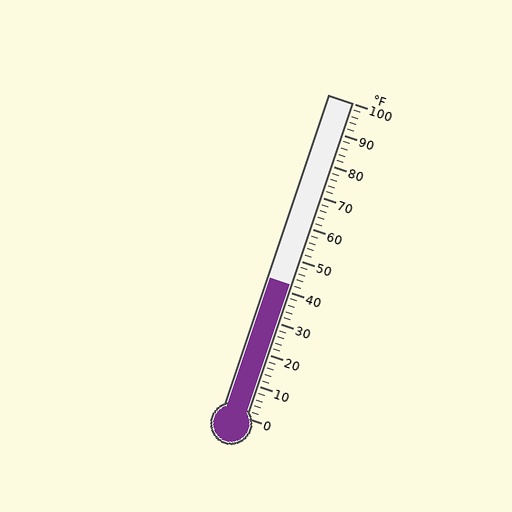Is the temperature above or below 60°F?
The temperature is below 60°F.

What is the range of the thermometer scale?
The thermometer scale ranges from 0°F to 100°F.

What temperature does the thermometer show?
The thermometer shows approximately 42°F.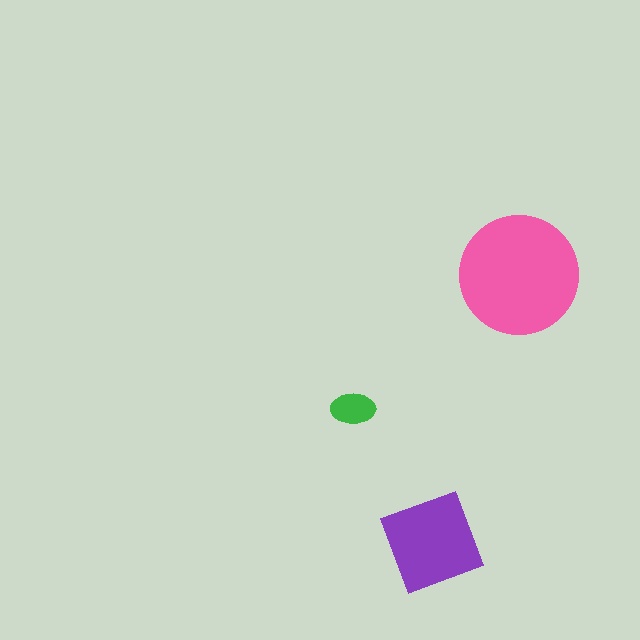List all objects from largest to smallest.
The pink circle, the purple diamond, the green ellipse.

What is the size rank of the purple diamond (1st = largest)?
2nd.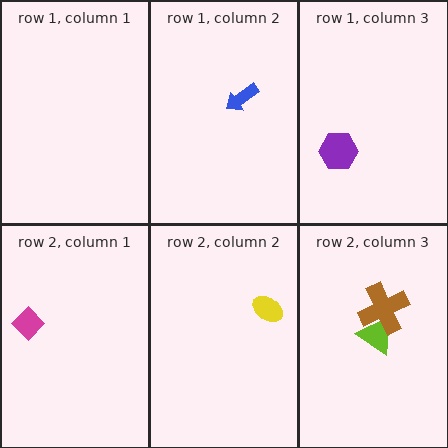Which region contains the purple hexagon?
The row 1, column 3 region.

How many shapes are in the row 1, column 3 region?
1.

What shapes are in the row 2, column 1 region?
The magenta diamond.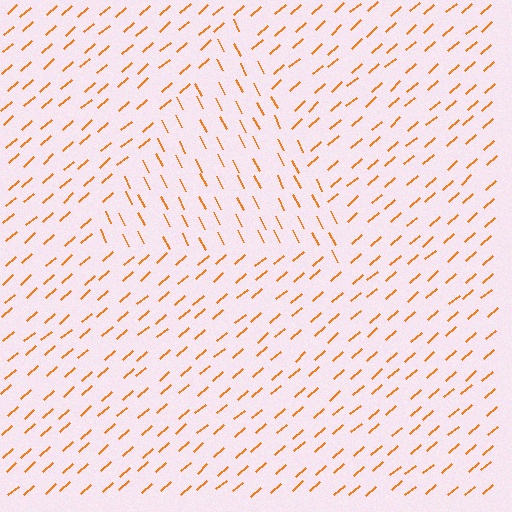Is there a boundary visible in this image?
Yes, there is a texture boundary formed by a change in line orientation.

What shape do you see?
I see a triangle.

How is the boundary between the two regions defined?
The boundary is defined purely by a change in line orientation (approximately 76 degrees difference). All lines are the same color and thickness.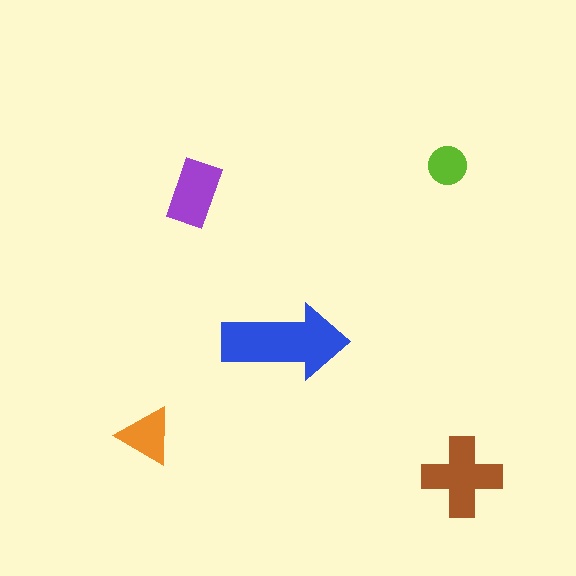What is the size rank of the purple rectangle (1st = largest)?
3rd.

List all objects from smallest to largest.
The lime circle, the orange triangle, the purple rectangle, the brown cross, the blue arrow.